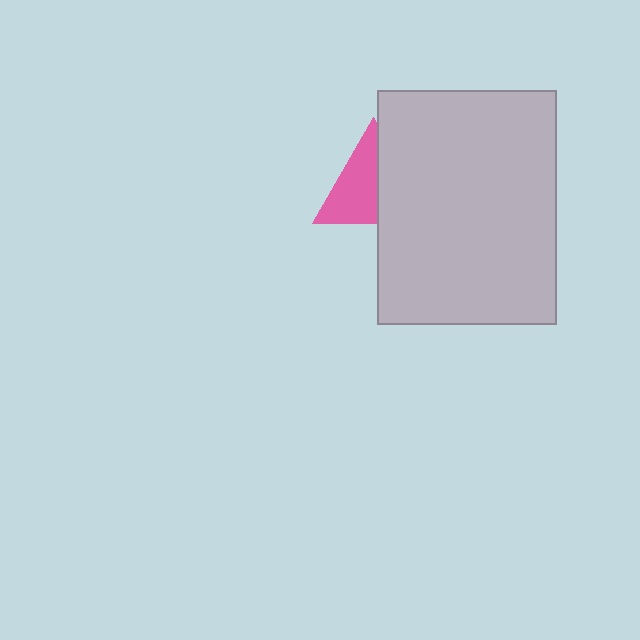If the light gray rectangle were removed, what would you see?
You would see the complete pink triangle.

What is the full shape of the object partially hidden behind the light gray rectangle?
The partially hidden object is a pink triangle.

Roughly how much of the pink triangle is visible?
About half of it is visible (roughly 56%).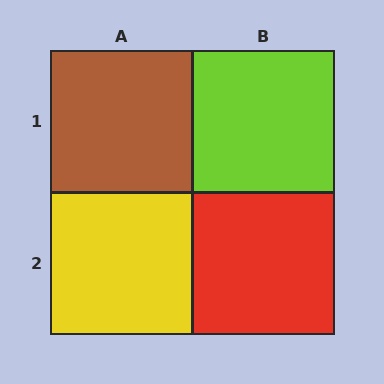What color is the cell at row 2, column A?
Yellow.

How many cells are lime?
1 cell is lime.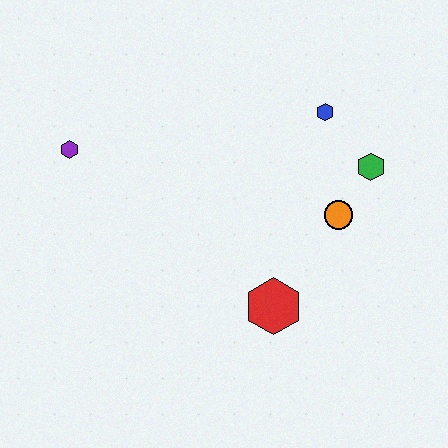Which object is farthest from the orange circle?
The purple hexagon is farthest from the orange circle.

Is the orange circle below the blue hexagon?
Yes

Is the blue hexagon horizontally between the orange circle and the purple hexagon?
Yes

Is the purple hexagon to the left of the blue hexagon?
Yes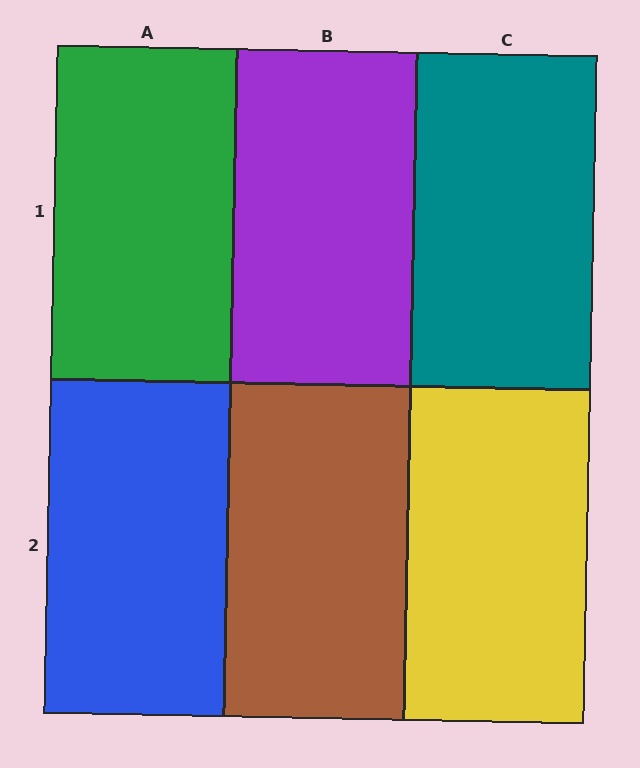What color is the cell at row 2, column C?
Yellow.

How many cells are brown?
1 cell is brown.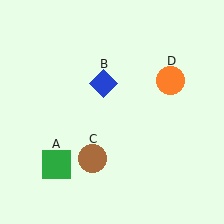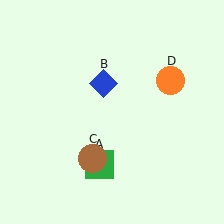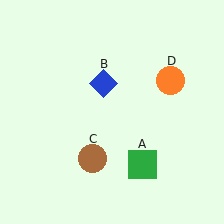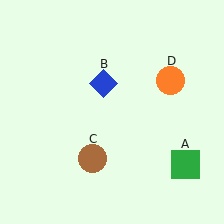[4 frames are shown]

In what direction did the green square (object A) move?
The green square (object A) moved right.